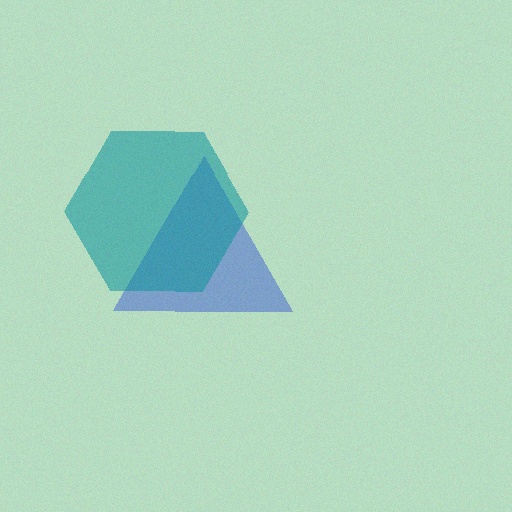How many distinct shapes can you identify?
There are 2 distinct shapes: a blue triangle, a teal hexagon.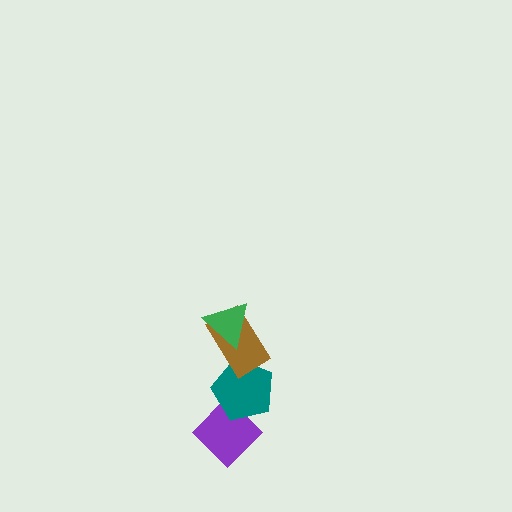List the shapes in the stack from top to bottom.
From top to bottom: the green triangle, the brown rectangle, the teal pentagon, the purple diamond.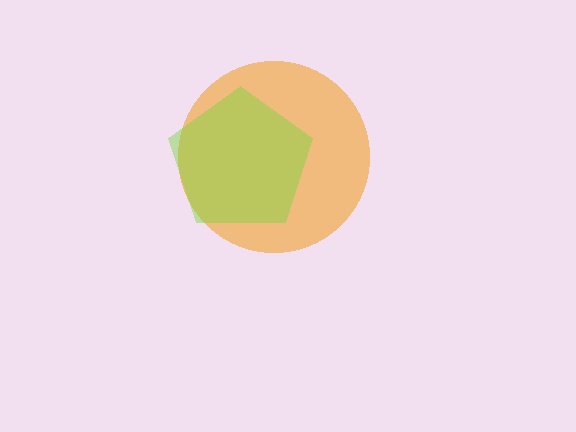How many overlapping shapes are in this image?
There are 2 overlapping shapes in the image.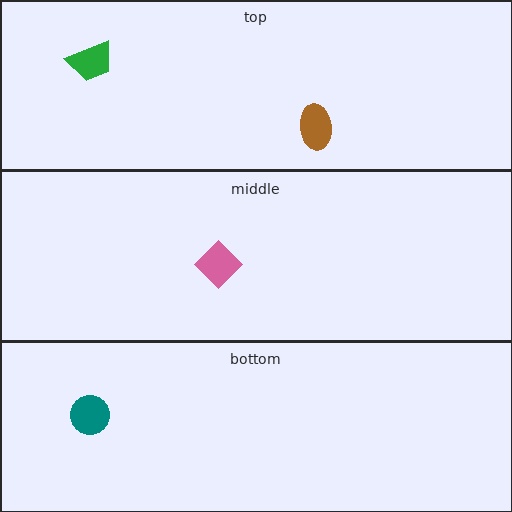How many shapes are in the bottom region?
1.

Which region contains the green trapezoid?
The top region.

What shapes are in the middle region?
The pink diamond.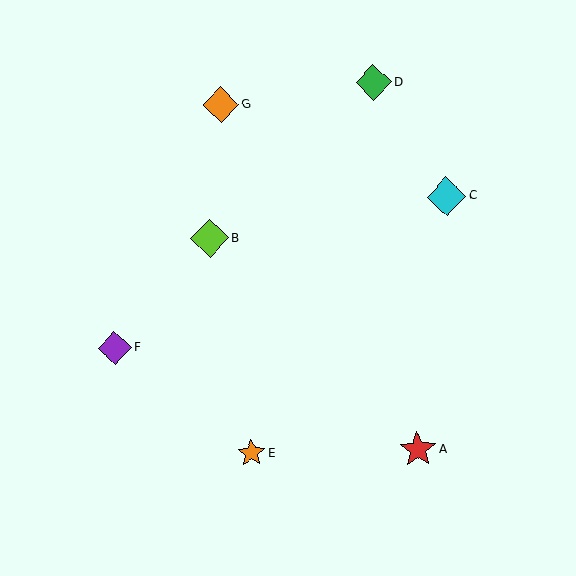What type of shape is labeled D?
Shape D is a green diamond.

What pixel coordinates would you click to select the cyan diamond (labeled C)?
Click at (446, 197) to select the cyan diamond C.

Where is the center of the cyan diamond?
The center of the cyan diamond is at (446, 197).